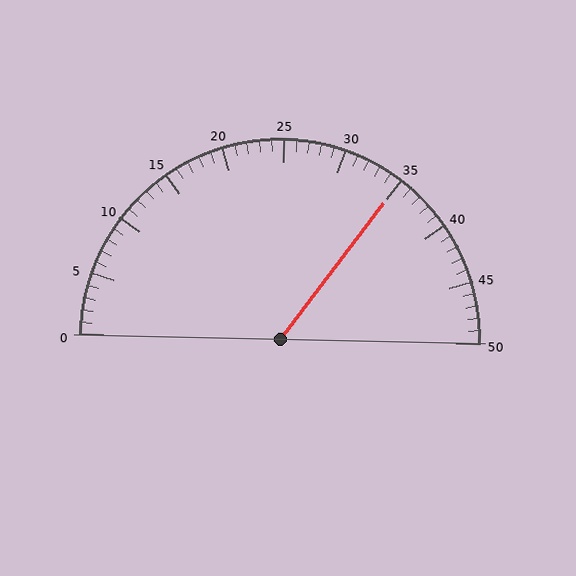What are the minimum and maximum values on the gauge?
The gauge ranges from 0 to 50.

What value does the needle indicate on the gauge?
The needle indicates approximately 35.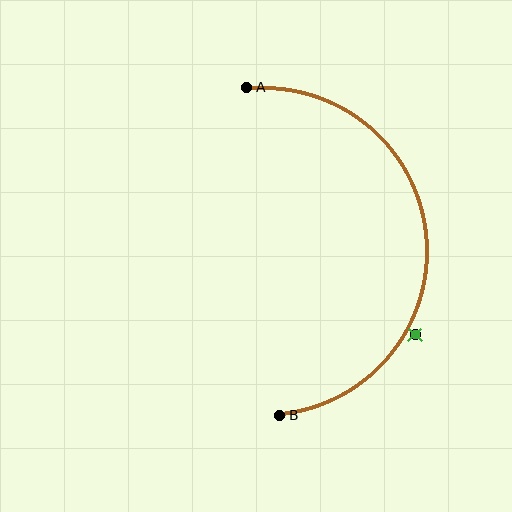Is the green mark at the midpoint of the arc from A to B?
No — the green mark does not lie on the arc at all. It sits slightly outside the curve.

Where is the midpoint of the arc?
The arc midpoint is the point on the curve farthest from the straight line joining A and B. It sits to the right of that line.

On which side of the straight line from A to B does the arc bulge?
The arc bulges to the right of the straight line connecting A and B.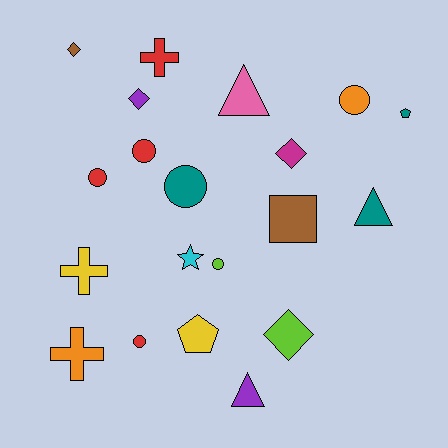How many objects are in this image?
There are 20 objects.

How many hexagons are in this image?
There are no hexagons.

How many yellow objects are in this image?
There are 2 yellow objects.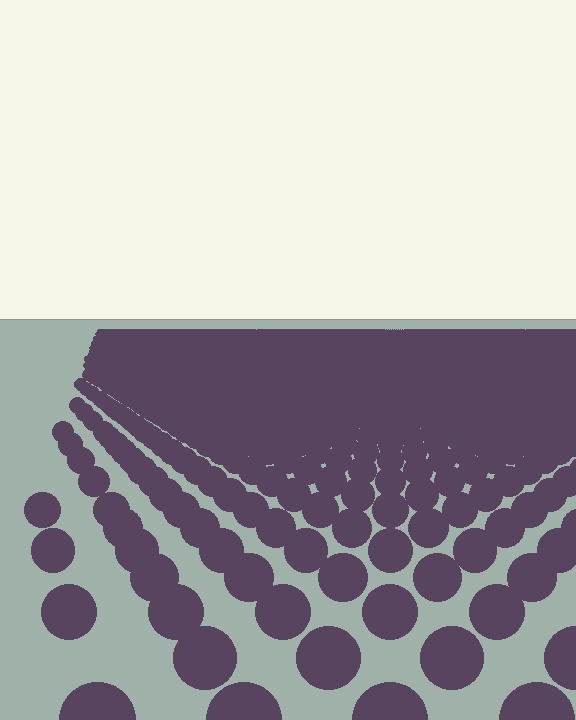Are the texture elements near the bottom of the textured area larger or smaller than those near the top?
Larger. Near the bottom, elements are closer to the viewer and appear at a bigger on-screen size.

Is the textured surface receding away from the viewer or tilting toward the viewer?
The surface is receding away from the viewer. Texture elements get smaller and denser toward the top.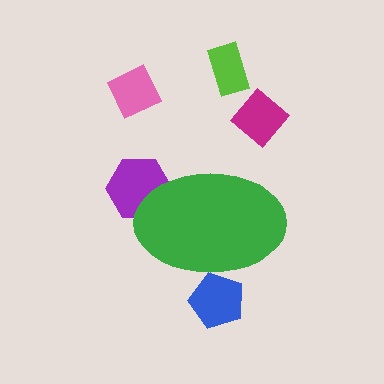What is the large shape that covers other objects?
A green ellipse.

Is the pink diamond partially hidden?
No, the pink diamond is fully visible.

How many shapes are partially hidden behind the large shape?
2 shapes are partially hidden.